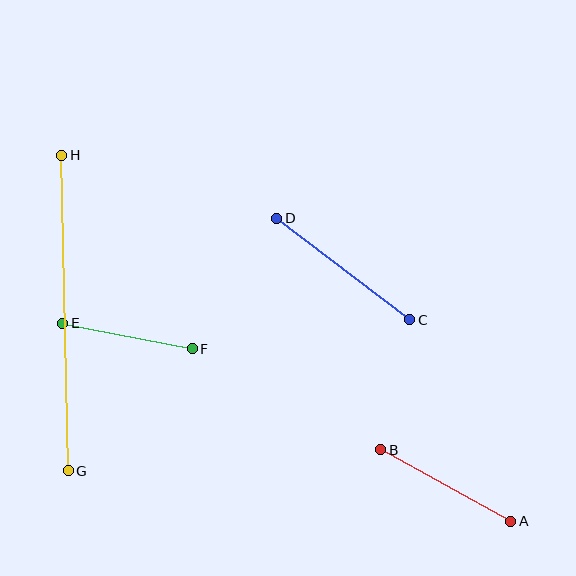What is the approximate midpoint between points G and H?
The midpoint is at approximately (65, 313) pixels.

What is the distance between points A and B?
The distance is approximately 148 pixels.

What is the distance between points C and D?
The distance is approximately 167 pixels.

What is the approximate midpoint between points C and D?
The midpoint is at approximately (343, 269) pixels.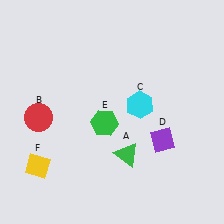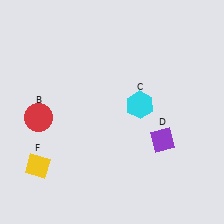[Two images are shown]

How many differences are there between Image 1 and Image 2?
There are 2 differences between the two images.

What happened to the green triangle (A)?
The green triangle (A) was removed in Image 2. It was in the bottom-right area of Image 1.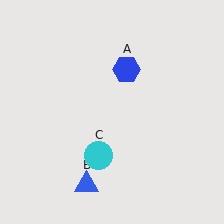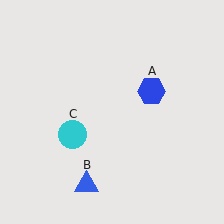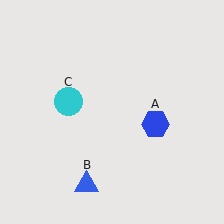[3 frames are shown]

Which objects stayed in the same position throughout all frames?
Blue triangle (object B) remained stationary.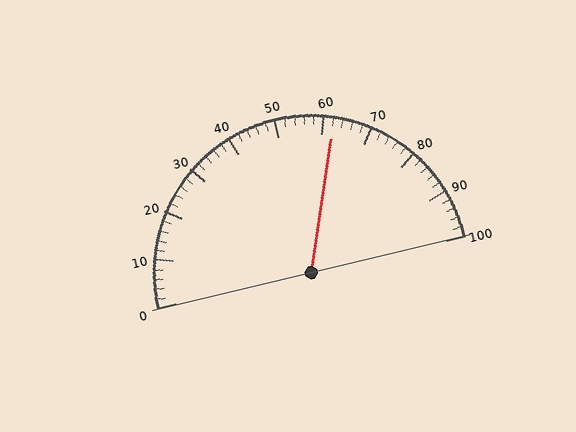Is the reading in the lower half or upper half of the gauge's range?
The reading is in the upper half of the range (0 to 100).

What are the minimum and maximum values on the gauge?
The gauge ranges from 0 to 100.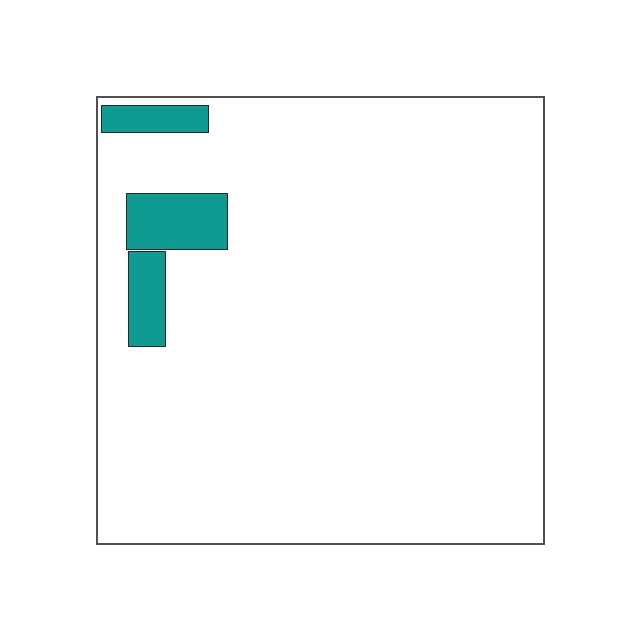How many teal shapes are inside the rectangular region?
3.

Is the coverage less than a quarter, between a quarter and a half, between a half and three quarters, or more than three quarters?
Less than a quarter.